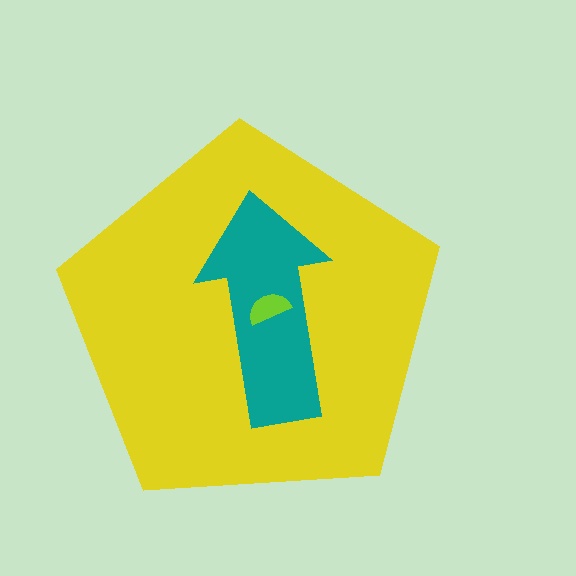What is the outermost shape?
The yellow pentagon.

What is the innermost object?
The lime semicircle.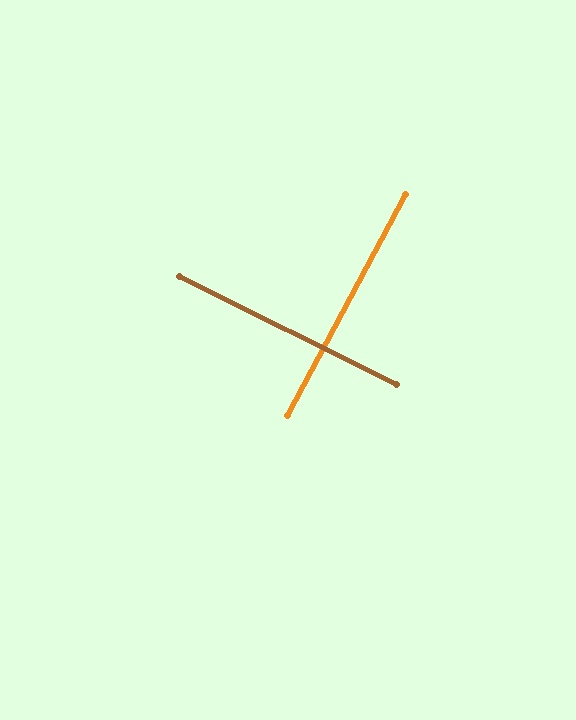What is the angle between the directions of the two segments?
Approximately 88 degrees.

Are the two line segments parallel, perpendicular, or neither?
Perpendicular — they meet at approximately 88°.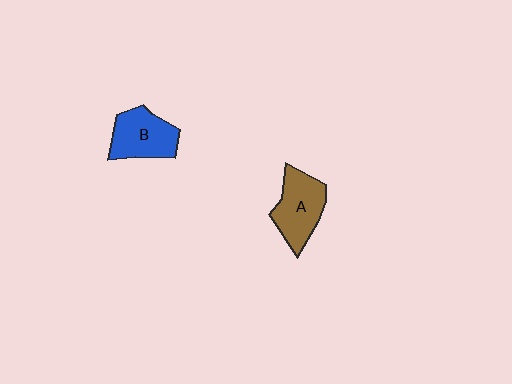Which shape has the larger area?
Shape A (brown).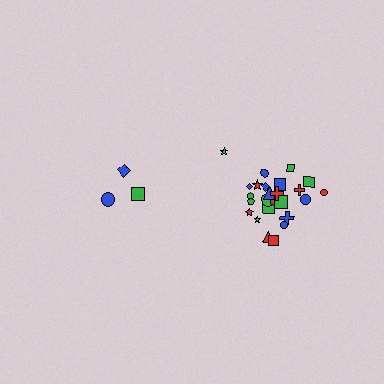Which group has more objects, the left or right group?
The right group.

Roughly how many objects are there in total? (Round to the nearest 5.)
Roughly 30 objects in total.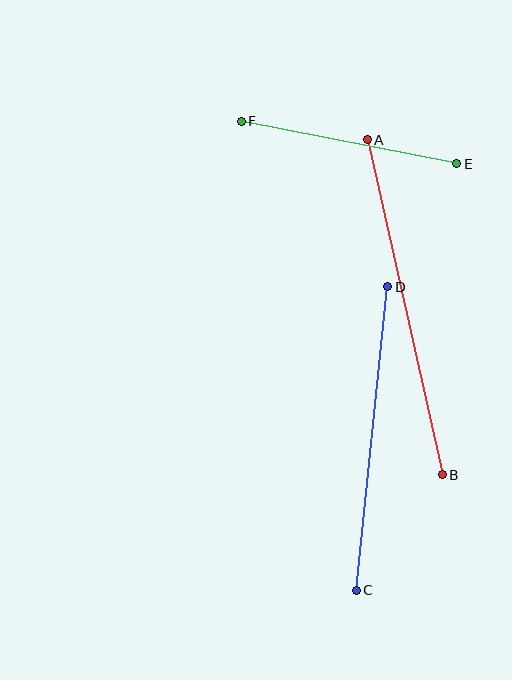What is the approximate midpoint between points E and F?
The midpoint is at approximately (349, 143) pixels.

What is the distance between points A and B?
The distance is approximately 343 pixels.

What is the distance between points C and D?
The distance is approximately 305 pixels.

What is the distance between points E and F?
The distance is approximately 220 pixels.